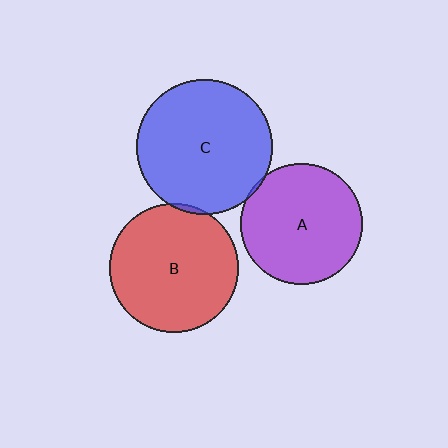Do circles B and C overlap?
Yes.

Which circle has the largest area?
Circle C (blue).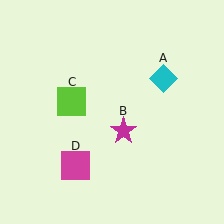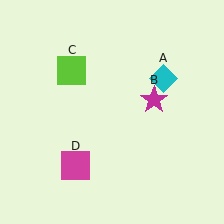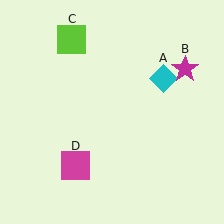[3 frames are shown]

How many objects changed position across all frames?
2 objects changed position: magenta star (object B), lime square (object C).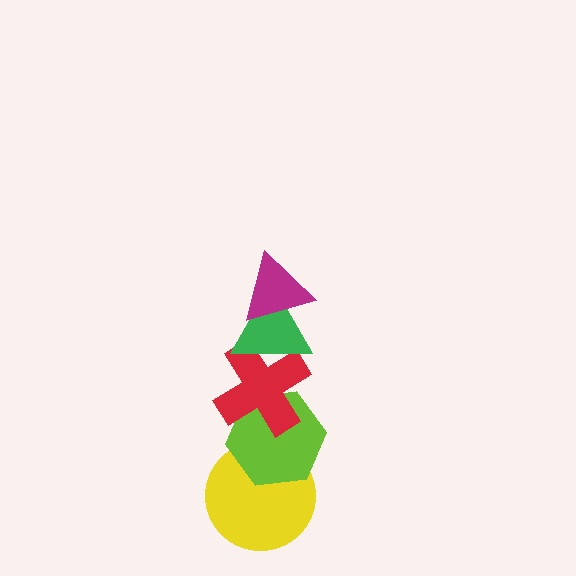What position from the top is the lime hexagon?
The lime hexagon is 4th from the top.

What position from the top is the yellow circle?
The yellow circle is 5th from the top.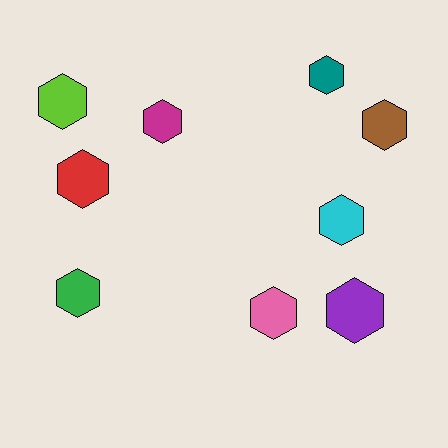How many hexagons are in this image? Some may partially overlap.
There are 9 hexagons.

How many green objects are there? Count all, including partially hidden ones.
There is 1 green object.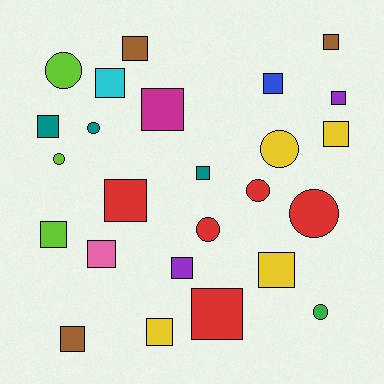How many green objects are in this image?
There is 1 green object.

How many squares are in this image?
There are 17 squares.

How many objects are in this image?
There are 25 objects.